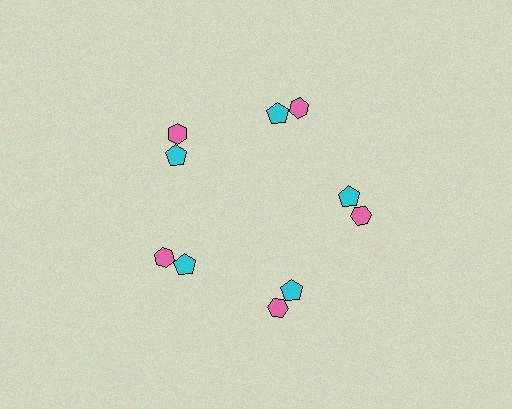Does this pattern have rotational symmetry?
Yes, this pattern has 5-fold rotational symmetry. It looks the same after rotating 72 degrees around the center.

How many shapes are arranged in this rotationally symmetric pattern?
There are 10 shapes, arranged in 5 groups of 2.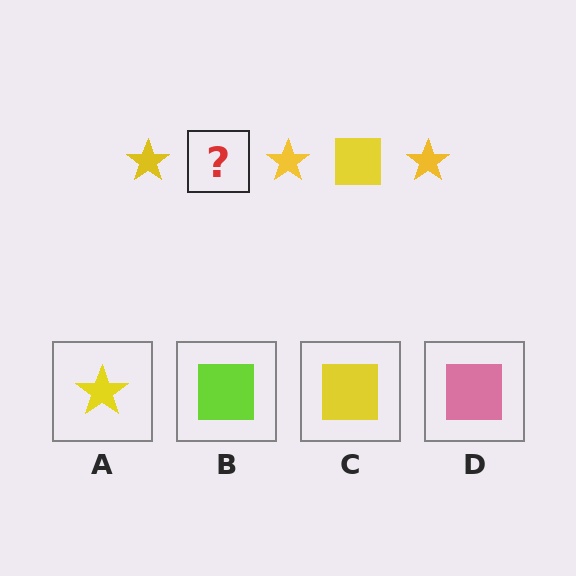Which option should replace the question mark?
Option C.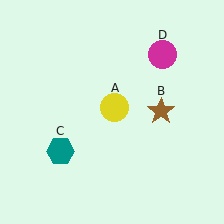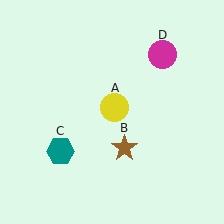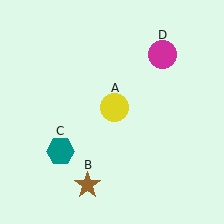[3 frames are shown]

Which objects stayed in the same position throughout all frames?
Yellow circle (object A) and teal hexagon (object C) and magenta circle (object D) remained stationary.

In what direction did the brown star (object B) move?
The brown star (object B) moved down and to the left.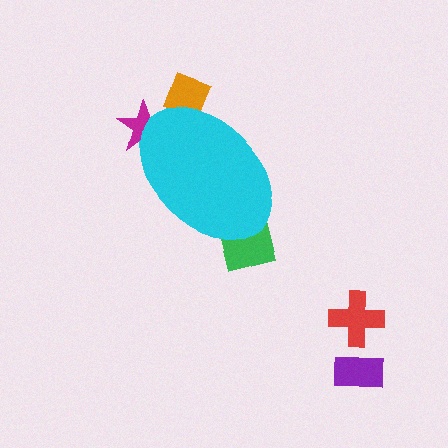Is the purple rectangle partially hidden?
No, the purple rectangle is fully visible.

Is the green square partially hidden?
Yes, the green square is partially hidden behind the cyan ellipse.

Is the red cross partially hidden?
No, the red cross is fully visible.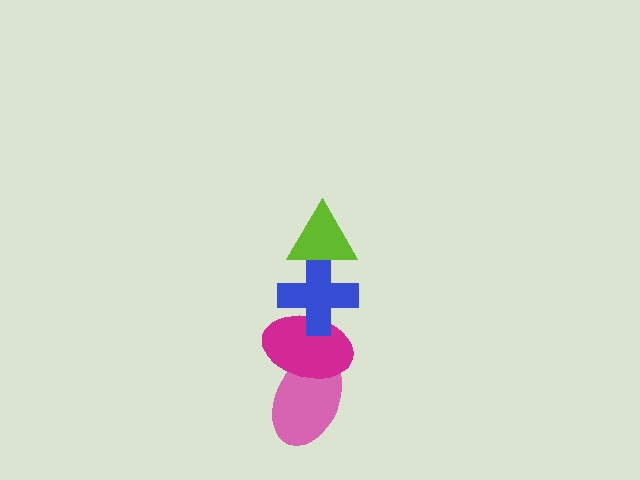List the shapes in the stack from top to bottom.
From top to bottom: the lime triangle, the blue cross, the magenta ellipse, the pink ellipse.